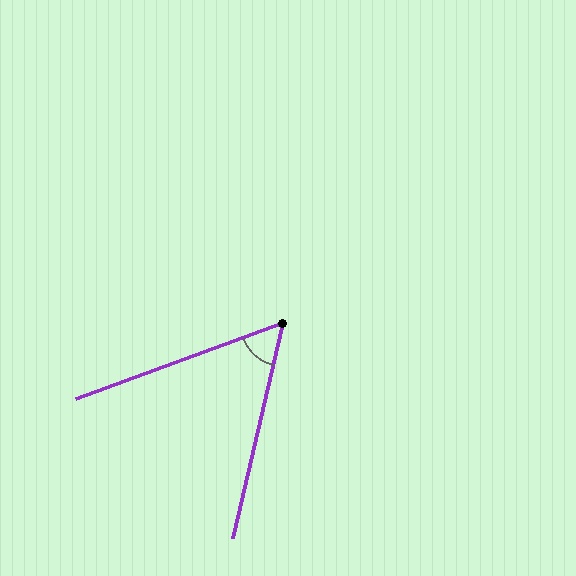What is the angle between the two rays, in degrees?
Approximately 57 degrees.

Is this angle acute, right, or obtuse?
It is acute.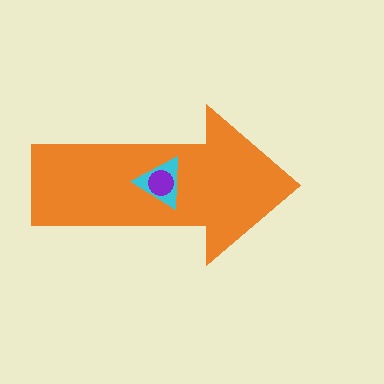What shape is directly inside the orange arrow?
The cyan triangle.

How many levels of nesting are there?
3.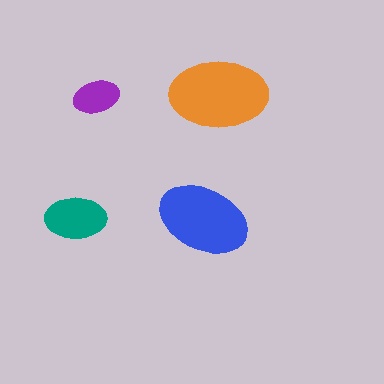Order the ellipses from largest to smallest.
the orange one, the blue one, the teal one, the purple one.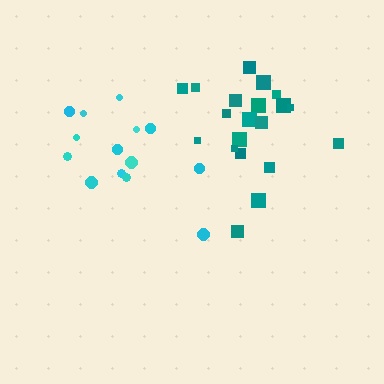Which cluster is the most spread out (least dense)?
Teal.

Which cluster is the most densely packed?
Cyan.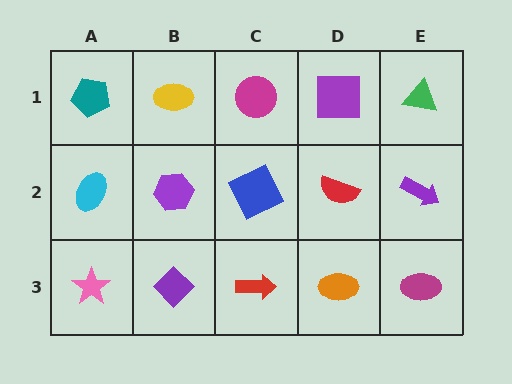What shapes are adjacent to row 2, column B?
A yellow ellipse (row 1, column B), a purple diamond (row 3, column B), a cyan ellipse (row 2, column A), a blue square (row 2, column C).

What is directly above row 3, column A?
A cyan ellipse.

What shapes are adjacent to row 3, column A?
A cyan ellipse (row 2, column A), a purple diamond (row 3, column B).